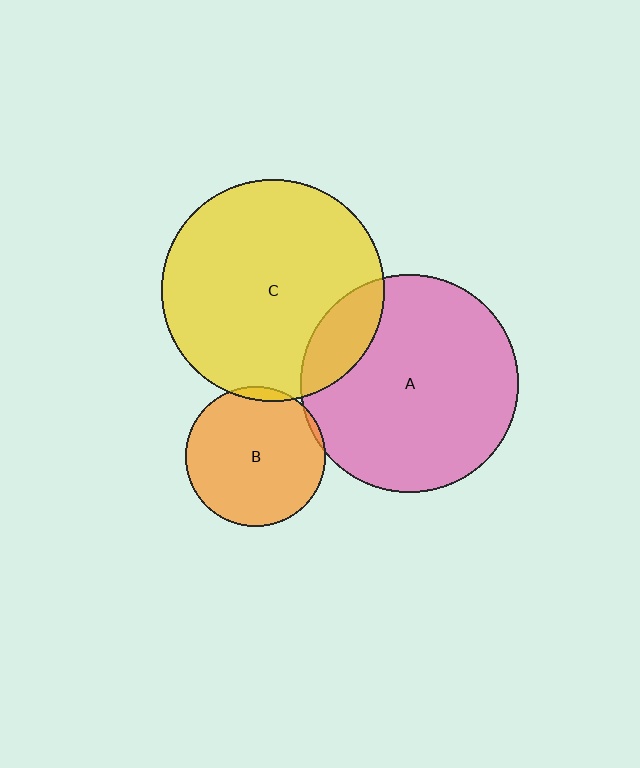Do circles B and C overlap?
Yes.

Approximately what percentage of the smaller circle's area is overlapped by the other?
Approximately 5%.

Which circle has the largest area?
Circle C (yellow).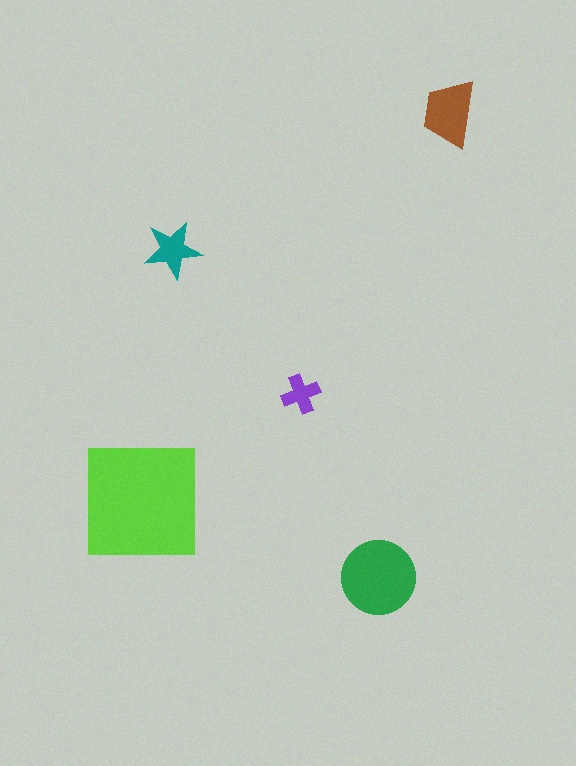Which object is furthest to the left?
The lime square is leftmost.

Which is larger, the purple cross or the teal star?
The teal star.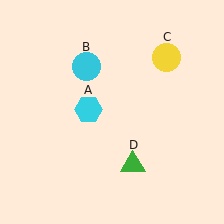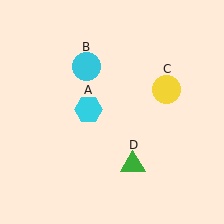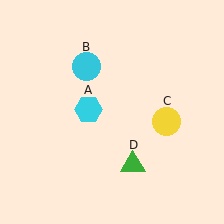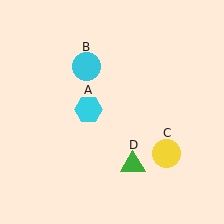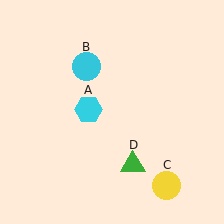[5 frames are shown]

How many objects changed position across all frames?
1 object changed position: yellow circle (object C).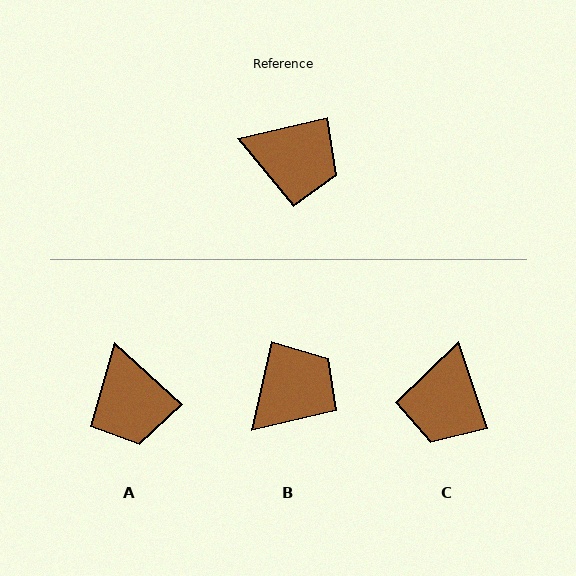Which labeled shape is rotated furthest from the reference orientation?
C, about 85 degrees away.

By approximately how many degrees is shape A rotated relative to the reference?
Approximately 55 degrees clockwise.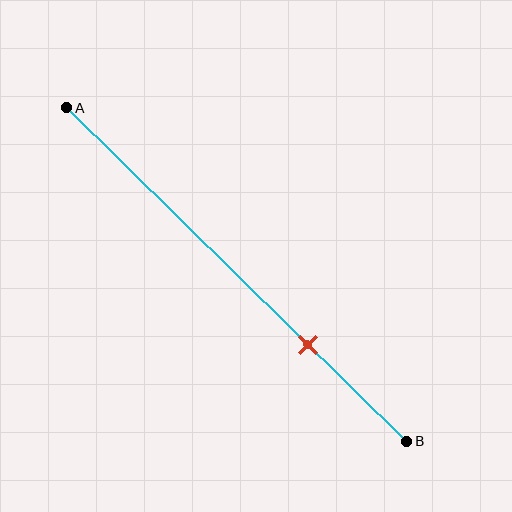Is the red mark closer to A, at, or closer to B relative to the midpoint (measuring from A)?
The red mark is closer to point B than the midpoint of segment AB.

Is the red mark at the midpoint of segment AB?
No, the mark is at about 70% from A, not at the 50% midpoint.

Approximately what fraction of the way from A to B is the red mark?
The red mark is approximately 70% of the way from A to B.